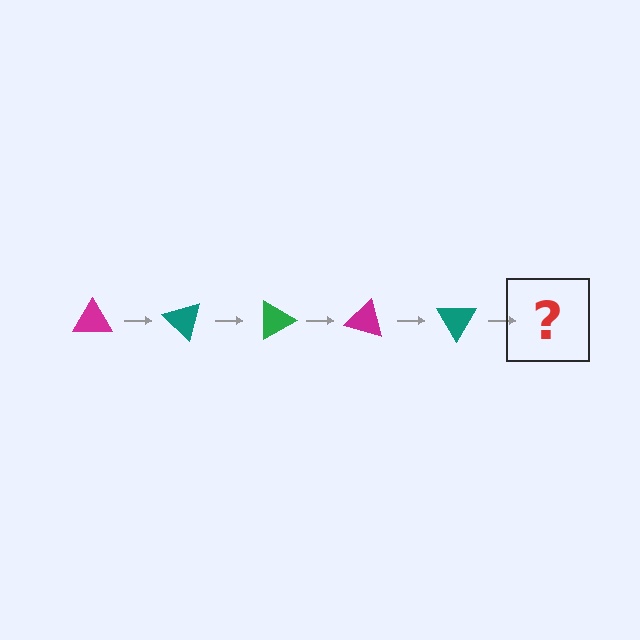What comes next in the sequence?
The next element should be a green triangle, rotated 225 degrees from the start.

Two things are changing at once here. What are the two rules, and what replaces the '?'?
The two rules are that it rotates 45 degrees each step and the color cycles through magenta, teal, and green. The '?' should be a green triangle, rotated 225 degrees from the start.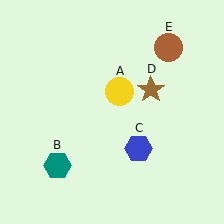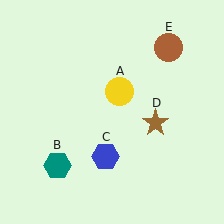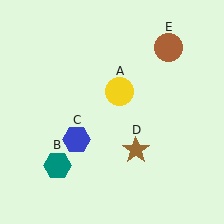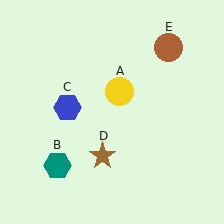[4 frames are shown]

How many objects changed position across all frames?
2 objects changed position: blue hexagon (object C), brown star (object D).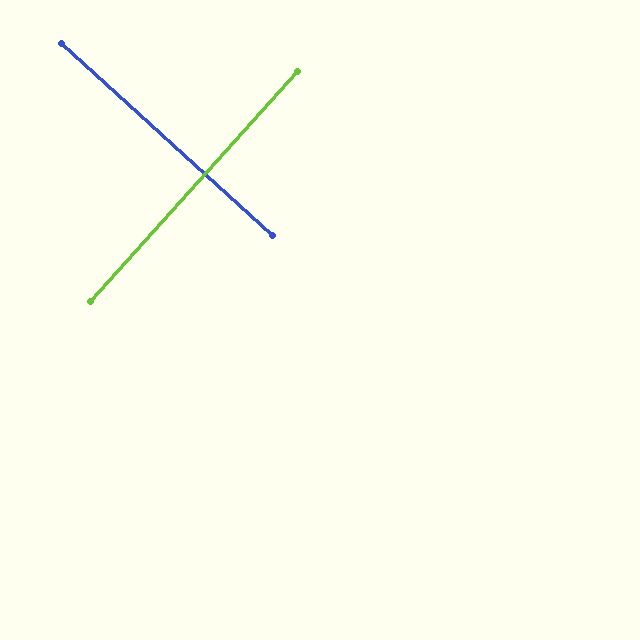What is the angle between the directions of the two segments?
Approximately 90 degrees.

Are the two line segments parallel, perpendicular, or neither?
Perpendicular — they meet at approximately 90°.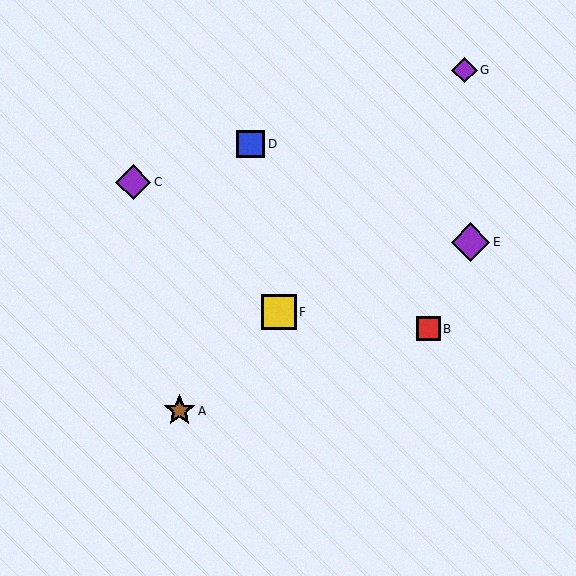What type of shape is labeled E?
Shape E is a purple diamond.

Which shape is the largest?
The purple diamond (labeled E) is the largest.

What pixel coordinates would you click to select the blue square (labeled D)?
Click at (251, 144) to select the blue square D.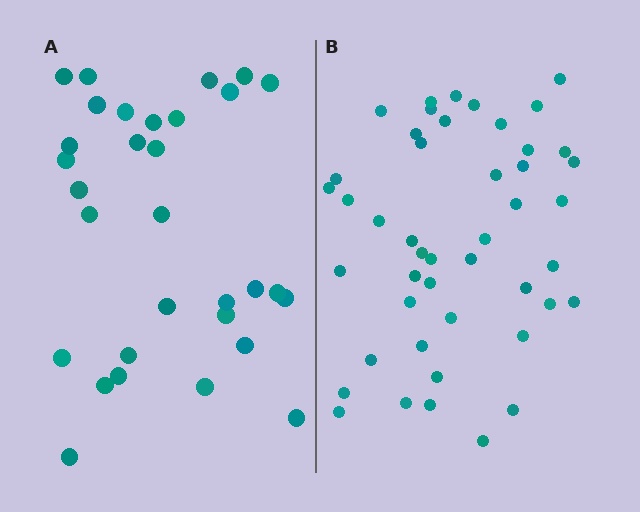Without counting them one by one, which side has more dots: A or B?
Region B (the right region) has more dots.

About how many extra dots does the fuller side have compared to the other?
Region B has approximately 15 more dots than region A.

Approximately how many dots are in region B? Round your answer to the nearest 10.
About 50 dots. (The exact count is 46, which rounds to 50.)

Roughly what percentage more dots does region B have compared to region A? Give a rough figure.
About 50% more.